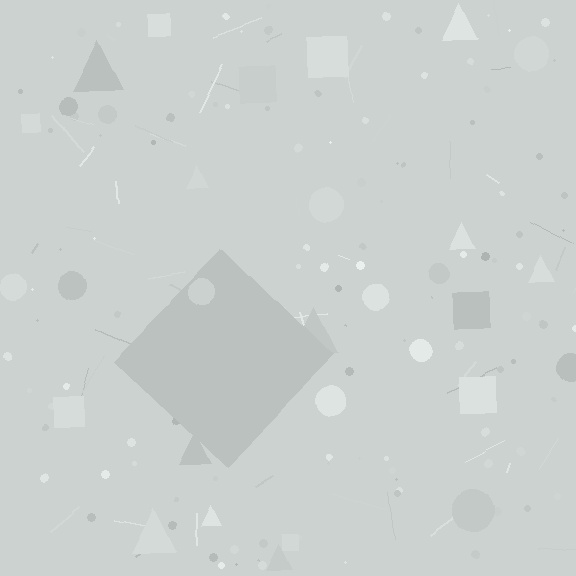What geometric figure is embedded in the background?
A diamond is embedded in the background.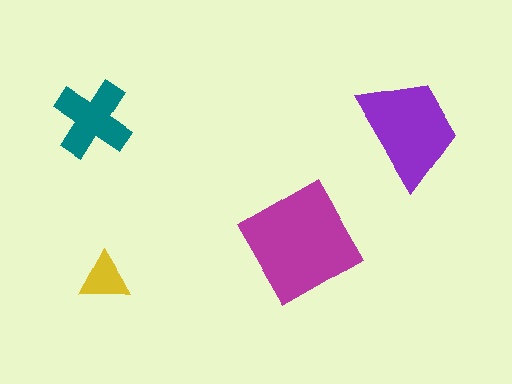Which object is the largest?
The magenta square.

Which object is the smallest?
The yellow triangle.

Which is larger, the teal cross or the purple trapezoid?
The purple trapezoid.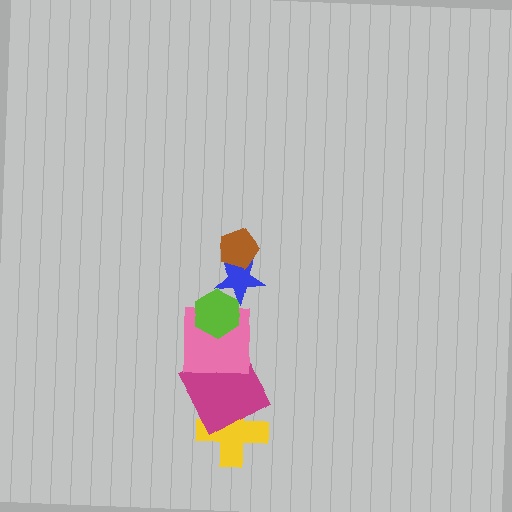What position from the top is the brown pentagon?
The brown pentagon is 1st from the top.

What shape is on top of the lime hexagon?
The blue star is on top of the lime hexagon.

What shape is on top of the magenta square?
The pink square is on top of the magenta square.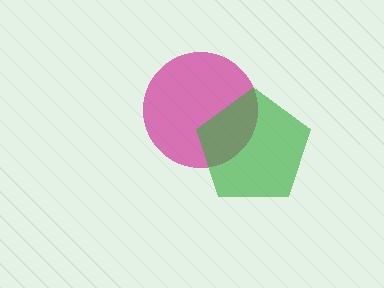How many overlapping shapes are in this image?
There are 2 overlapping shapes in the image.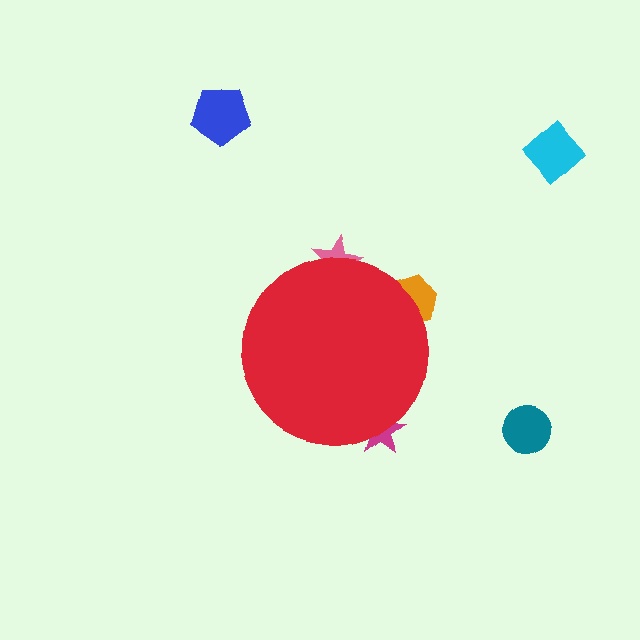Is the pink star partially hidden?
Yes, the pink star is partially hidden behind the red circle.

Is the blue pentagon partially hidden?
No, the blue pentagon is fully visible.